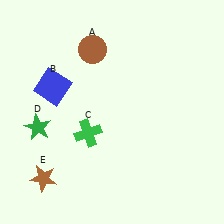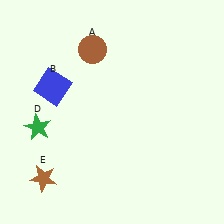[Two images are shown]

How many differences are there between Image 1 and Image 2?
There is 1 difference between the two images.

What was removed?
The green cross (C) was removed in Image 2.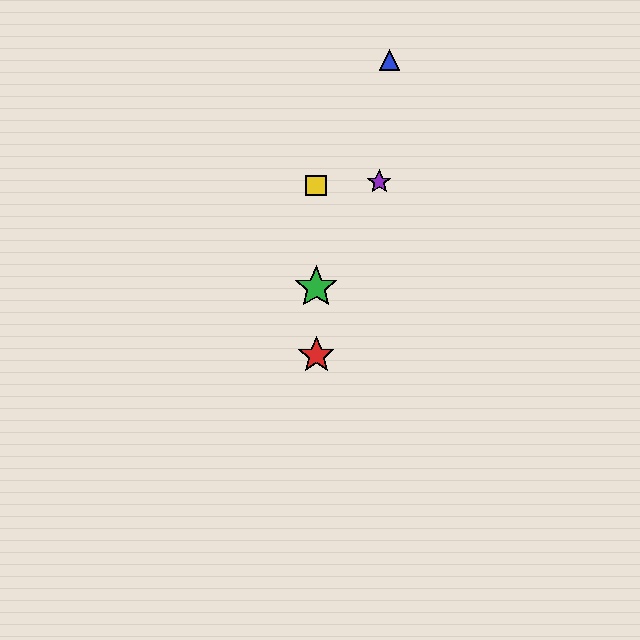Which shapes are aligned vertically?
The red star, the green star, the yellow square are aligned vertically.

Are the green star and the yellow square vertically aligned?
Yes, both are at x≈316.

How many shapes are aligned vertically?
3 shapes (the red star, the green star, the yellow square) are aligned vertically.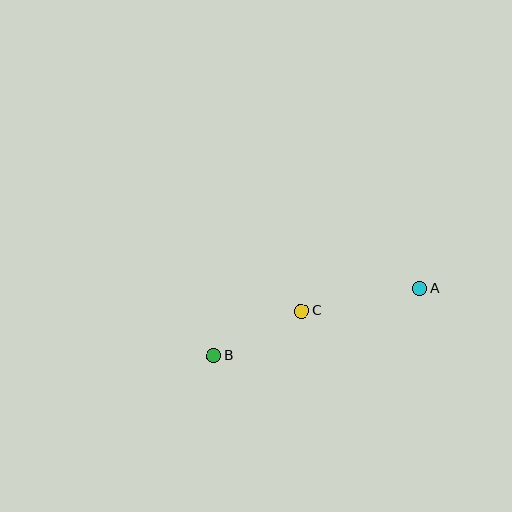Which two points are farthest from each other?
Points A and B are farthest from each other.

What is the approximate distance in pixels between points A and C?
The distance between A and C is approximately 121 pixels.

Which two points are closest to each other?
Points B and C are closest to each other.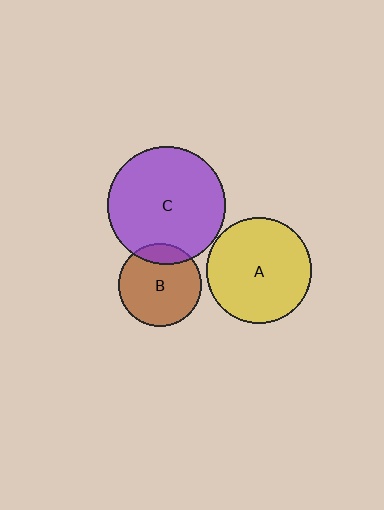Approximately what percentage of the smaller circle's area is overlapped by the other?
Approximately 15%.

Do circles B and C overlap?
Yes.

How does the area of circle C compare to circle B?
Approximately 2.0 times.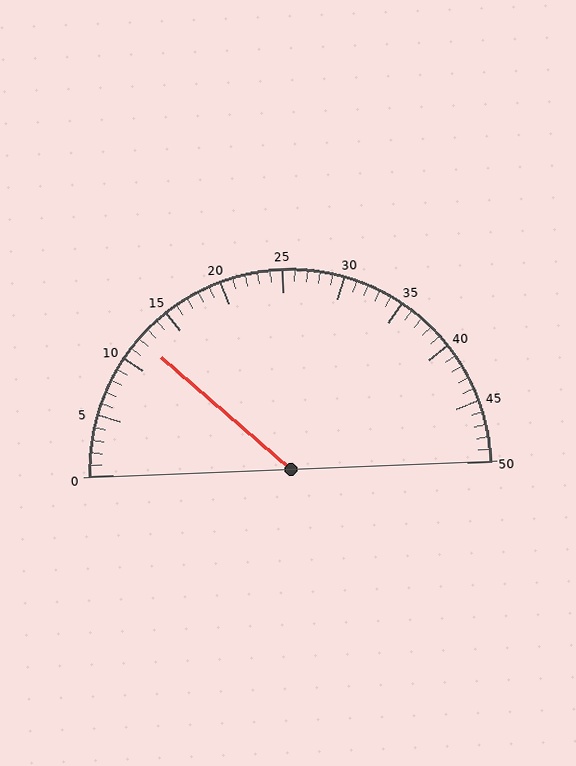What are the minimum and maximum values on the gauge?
The gauge ranges from 0 to 50.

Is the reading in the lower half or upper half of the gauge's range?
The reading is in the lower half of the range (0 to 50).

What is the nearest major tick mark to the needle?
The nearest major tick mark is 10.